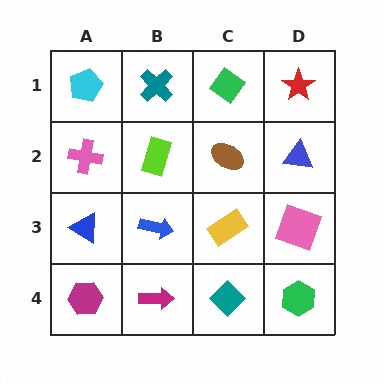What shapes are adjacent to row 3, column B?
A lime rectangle (row 2, column B), a magenta arrow (row 4, column B), a blue triangle (row 3, column A), a yellow rectangle (row 3, column C).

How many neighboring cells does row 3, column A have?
3.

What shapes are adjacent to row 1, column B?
A lime rectangle (row 2, column B), a cyan pentagon (row 1, column A), a green diamond (row 1, column C).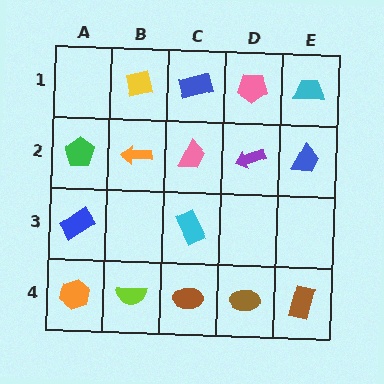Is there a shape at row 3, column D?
No, that cell is empty.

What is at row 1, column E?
A cyan trapezoid.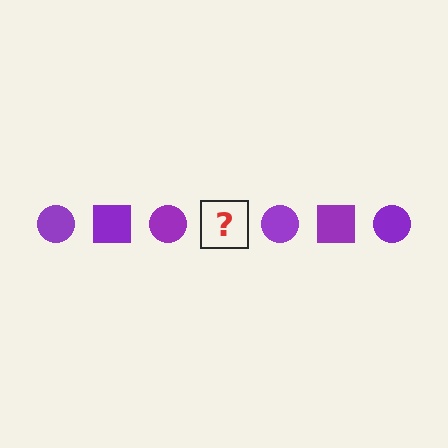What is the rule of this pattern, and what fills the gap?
The rule is that the pattern cycles through circle, square shapes in purple. The gap should be filled with a purple square.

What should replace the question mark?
The question mark should be replaced with a purple square.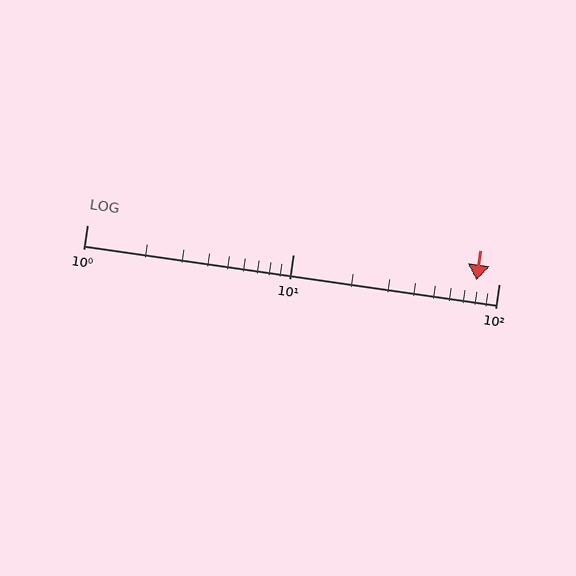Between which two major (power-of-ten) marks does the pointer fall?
The pointer is between 10 and 100.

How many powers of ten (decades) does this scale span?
The scale spans 2 decades, from 1 to 100.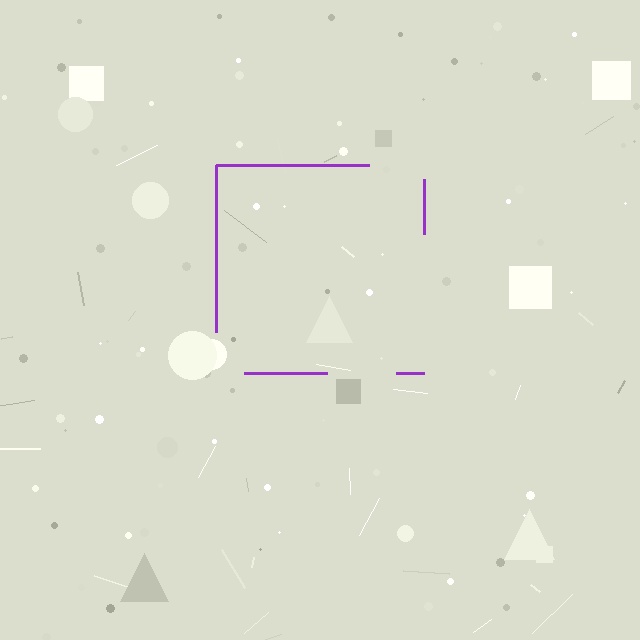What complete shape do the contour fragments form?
The contour fragments form a square.